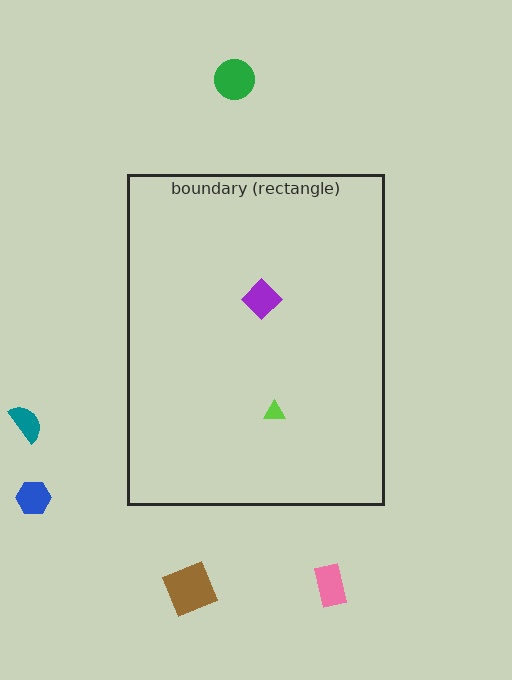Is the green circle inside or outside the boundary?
Outside.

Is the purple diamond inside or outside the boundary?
Inside.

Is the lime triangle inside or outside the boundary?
Inside.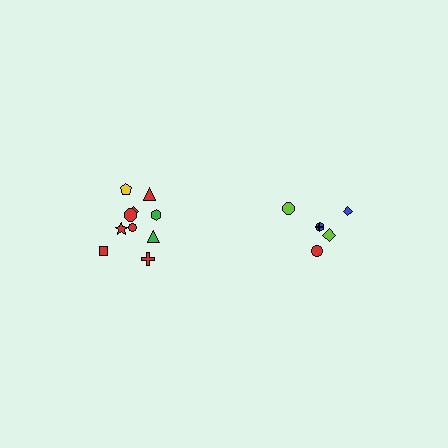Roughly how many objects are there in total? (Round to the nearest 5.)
Roughly 15 objects in total.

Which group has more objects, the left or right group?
The left group.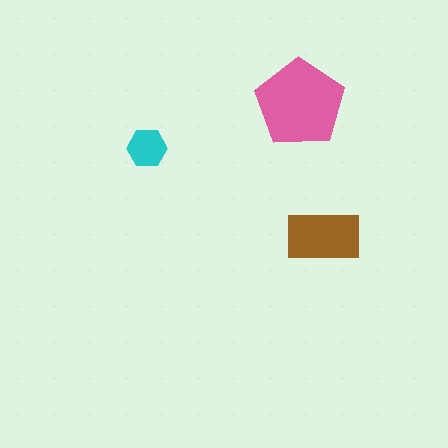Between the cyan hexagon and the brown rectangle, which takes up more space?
The brown rectangle.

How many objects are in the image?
There are 3 objects in the image.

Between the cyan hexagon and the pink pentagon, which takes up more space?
The pink pentagon.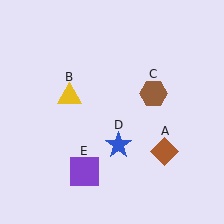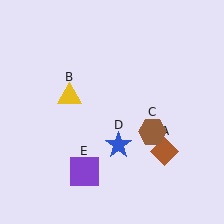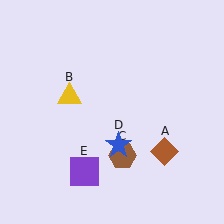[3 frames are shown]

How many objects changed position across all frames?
1 object changed position: brown hexagon (object C).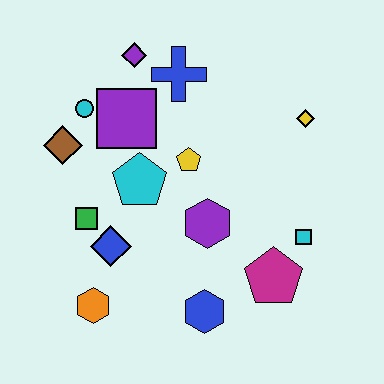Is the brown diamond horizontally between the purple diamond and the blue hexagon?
No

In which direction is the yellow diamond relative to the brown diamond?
The yellow diamond is to the right of the brown diamond.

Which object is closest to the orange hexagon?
The blue diamond is closest to the orange hexagon.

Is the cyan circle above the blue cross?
No